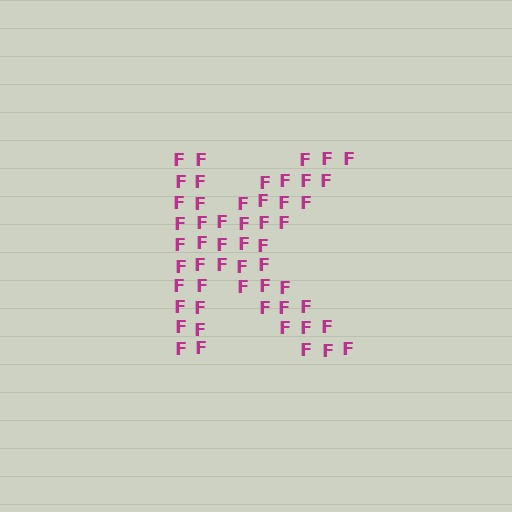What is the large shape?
The large shape is the letter K.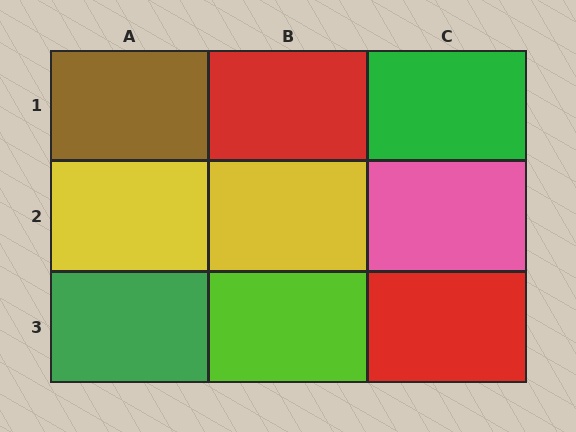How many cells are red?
2 cells are red.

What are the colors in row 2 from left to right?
Yellow, yellow, pink.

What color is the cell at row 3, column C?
Red.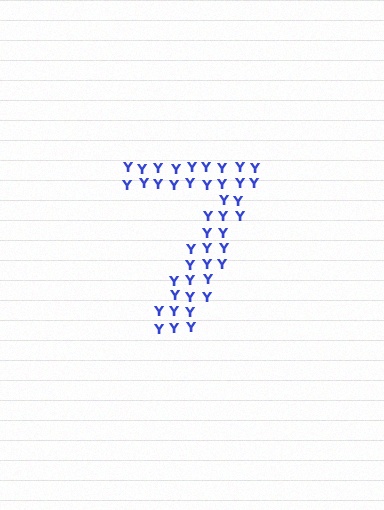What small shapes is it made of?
It is made of small letter Y's.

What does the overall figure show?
The overall figure shows the digit 7.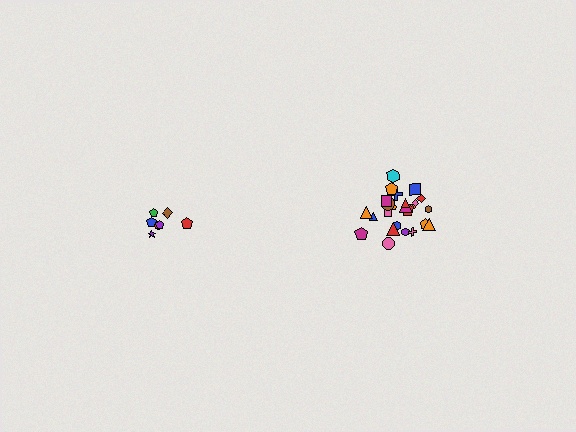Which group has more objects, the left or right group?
The right group.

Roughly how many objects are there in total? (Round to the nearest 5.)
Roughly 30 objects in total.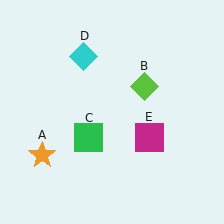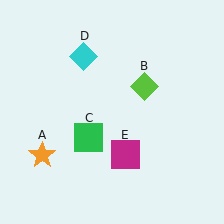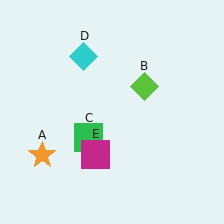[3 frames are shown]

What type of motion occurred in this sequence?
The magenta square (object E) rotated clockwise around the center of the scene.